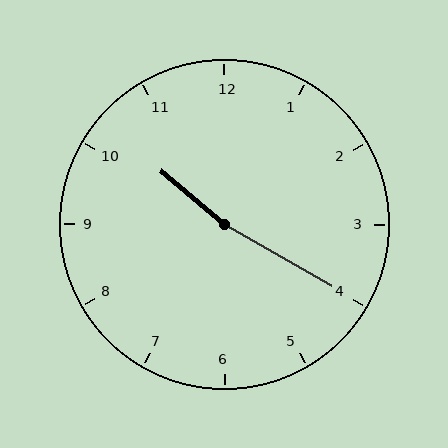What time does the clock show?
10:20.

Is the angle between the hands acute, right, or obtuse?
It is obtuse.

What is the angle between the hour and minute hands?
Approximately 170 degrees.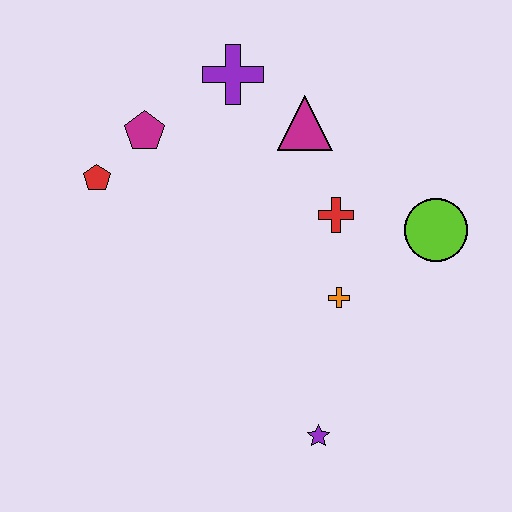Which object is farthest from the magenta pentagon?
The purple star is farthest from the magenta pentagon.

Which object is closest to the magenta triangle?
The purple cross is closest to the magenta triangle.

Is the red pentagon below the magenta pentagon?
Yes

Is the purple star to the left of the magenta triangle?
No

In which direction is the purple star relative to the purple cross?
The purple star is below the purple cross.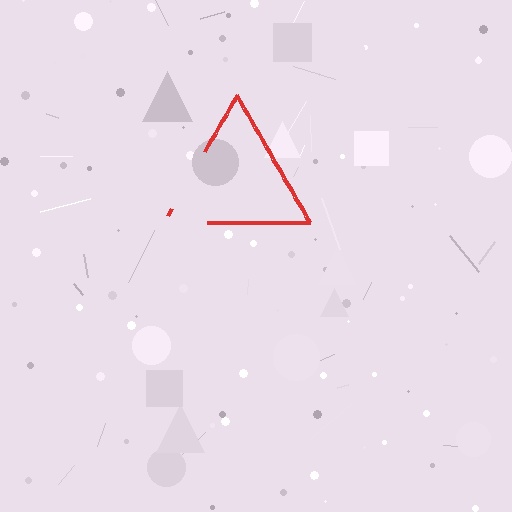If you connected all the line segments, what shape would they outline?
They would outline a triangle.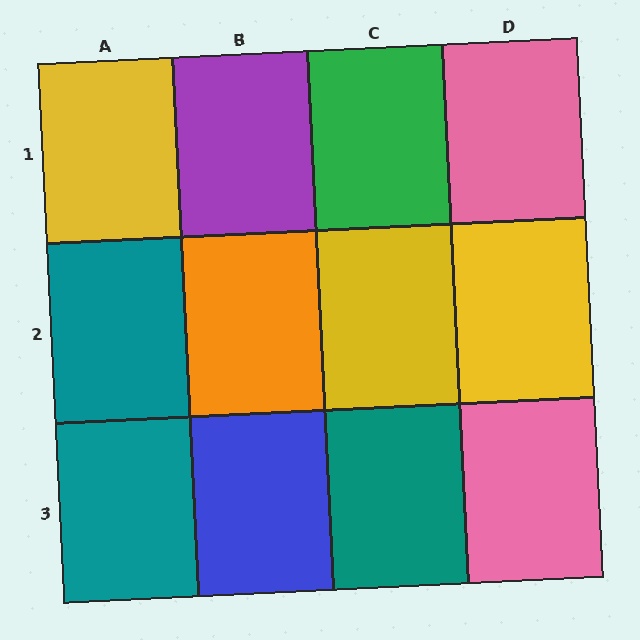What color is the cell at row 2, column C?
Yellow.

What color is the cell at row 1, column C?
Green.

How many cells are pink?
2 cells are pink.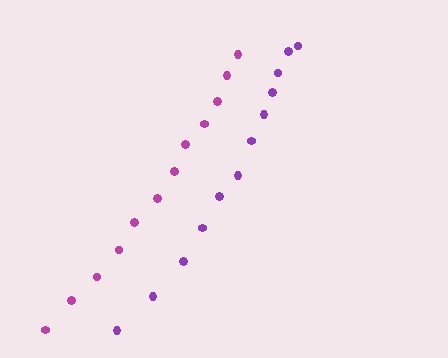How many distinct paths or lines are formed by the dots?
There are 2 distinct paths.